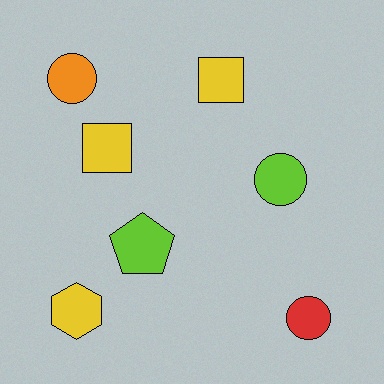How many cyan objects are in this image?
There are no cyan objects.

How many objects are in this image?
There are 7 objects.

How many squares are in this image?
There are 2 squares.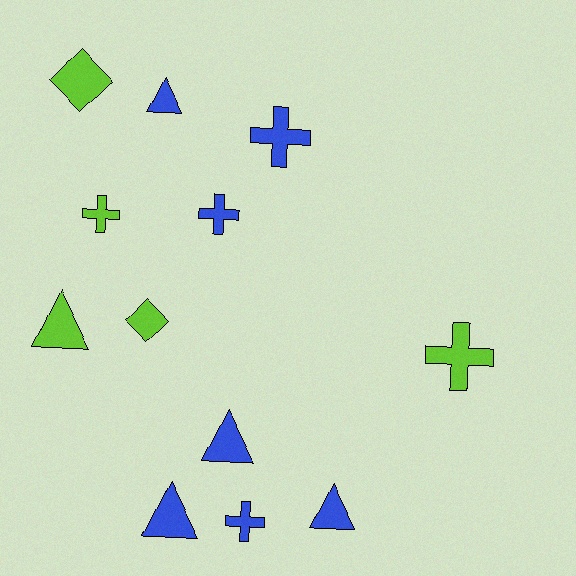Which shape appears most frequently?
Triangle, with 5 objects.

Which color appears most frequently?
Blue, with 7 objects.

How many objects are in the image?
There are 12 objects.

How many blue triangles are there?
There are 4 blue triangles.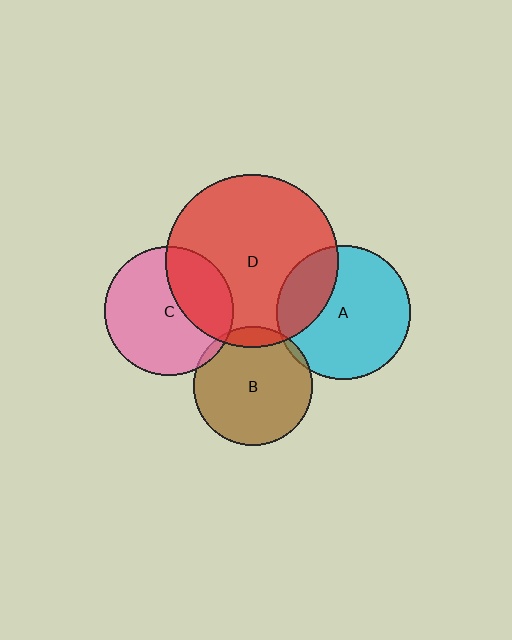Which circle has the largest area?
Circle D (red).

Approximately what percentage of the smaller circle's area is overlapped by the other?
Approximately 10%.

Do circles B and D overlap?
Yes.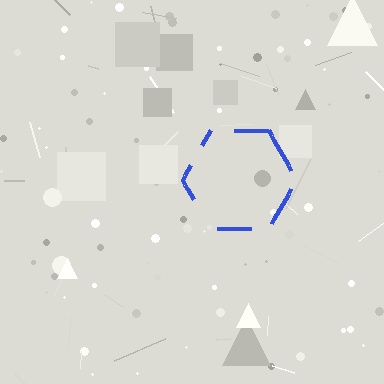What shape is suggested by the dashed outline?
The dashed outline suggests a hexagon.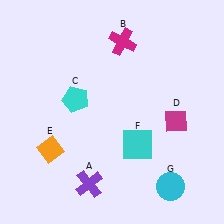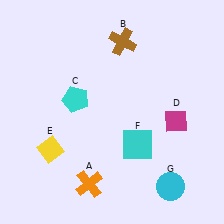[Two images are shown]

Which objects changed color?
A changed from purple to orange. B changed from magenta to brown. E changed from orange to yellow.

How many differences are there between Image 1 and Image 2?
There are 3 differences between the two images.